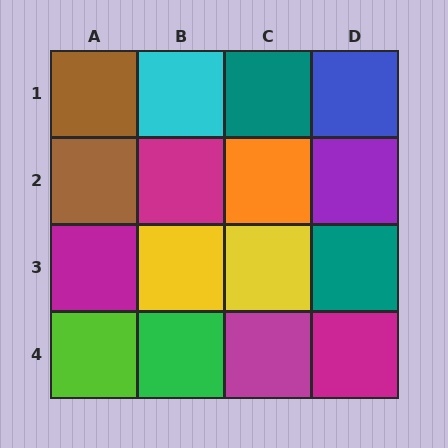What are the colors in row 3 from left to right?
Magenta, yellow, yellow, teal.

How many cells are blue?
1 cell is blue.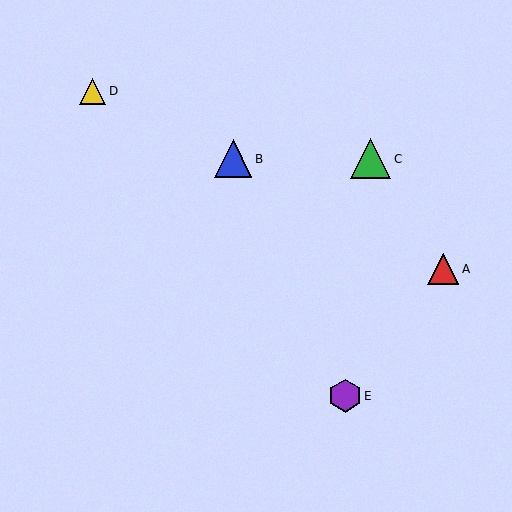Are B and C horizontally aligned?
Yes, both are at y≈159.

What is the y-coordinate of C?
Object C is at y≈159.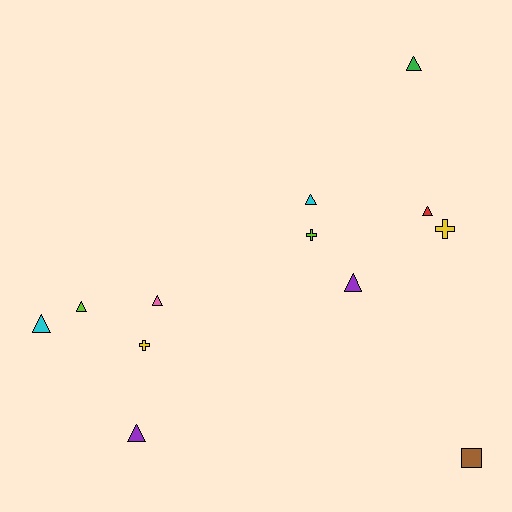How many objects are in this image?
There are 12 objects.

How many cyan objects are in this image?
There are 2 cyan objects.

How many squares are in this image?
There is 1 square.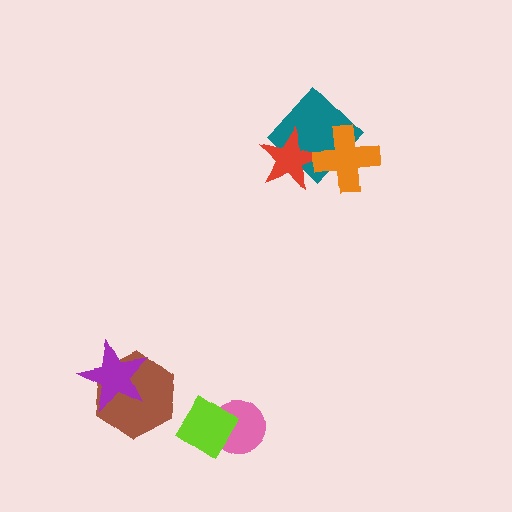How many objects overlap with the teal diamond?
2 objects overlap with the teal diamond.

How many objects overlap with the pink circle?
1 object overlaps with the pink circle.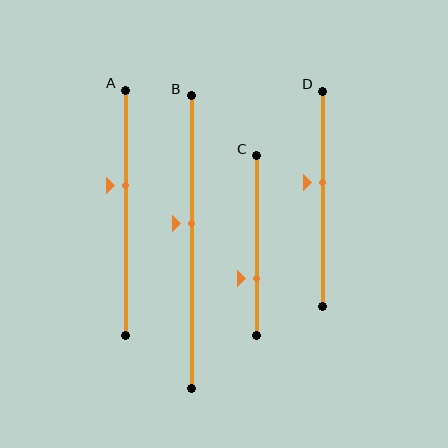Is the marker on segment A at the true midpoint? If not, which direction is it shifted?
No, the marker on segment A is shifted upward by about 11% of the segment length.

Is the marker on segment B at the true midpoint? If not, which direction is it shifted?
No, the marker on segment B is shifted upward by about 6% of the segment length.